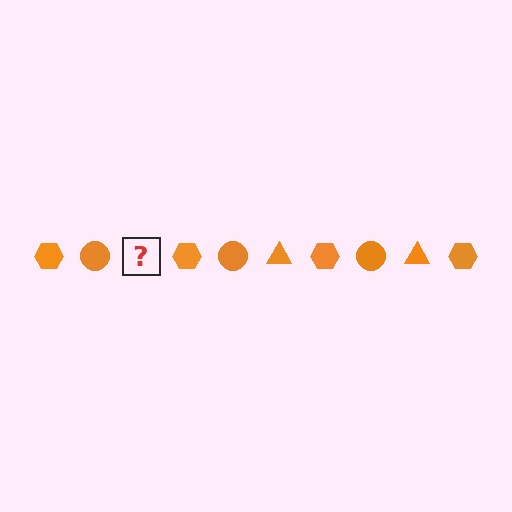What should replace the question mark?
The question mark should be replaced with an orange triangle.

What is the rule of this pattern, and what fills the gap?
The rule is that the pattern cycles through hexagon, circle, triangle shapes in orange. The gap should be filled with an orange triangle.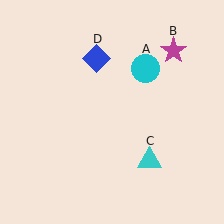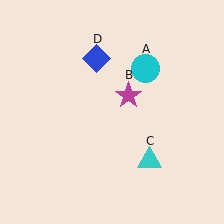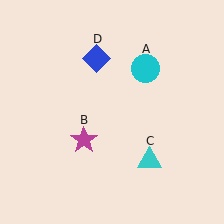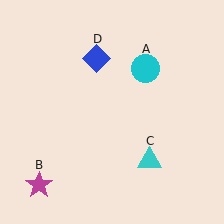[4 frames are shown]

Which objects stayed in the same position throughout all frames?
Cyan circle (object A) and cyan triangle (object C) and blue diamond (object D) remained stationary.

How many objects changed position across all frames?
1 object changed position: magenta star (object B).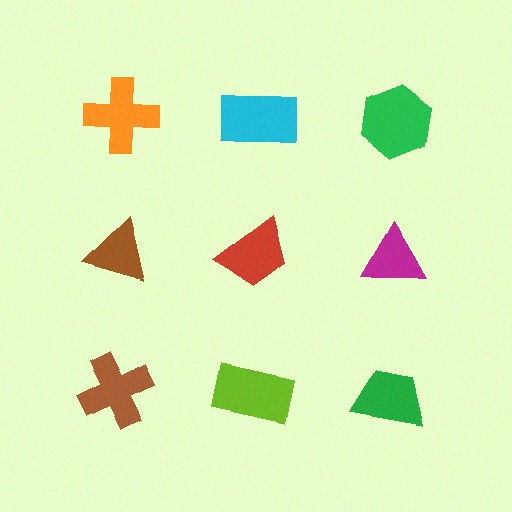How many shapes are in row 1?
3 shapes.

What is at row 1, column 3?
A green hexagon.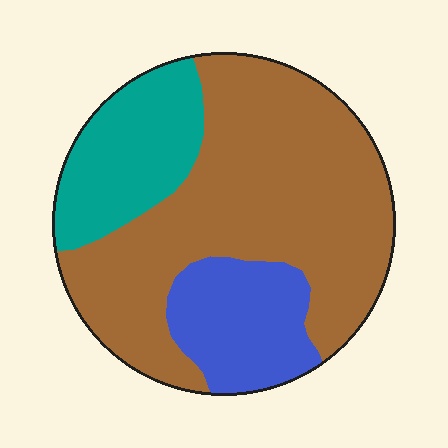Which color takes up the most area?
Brown, at roughly 60%.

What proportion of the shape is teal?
Teal takes up about one fifth (1/5) of the shape.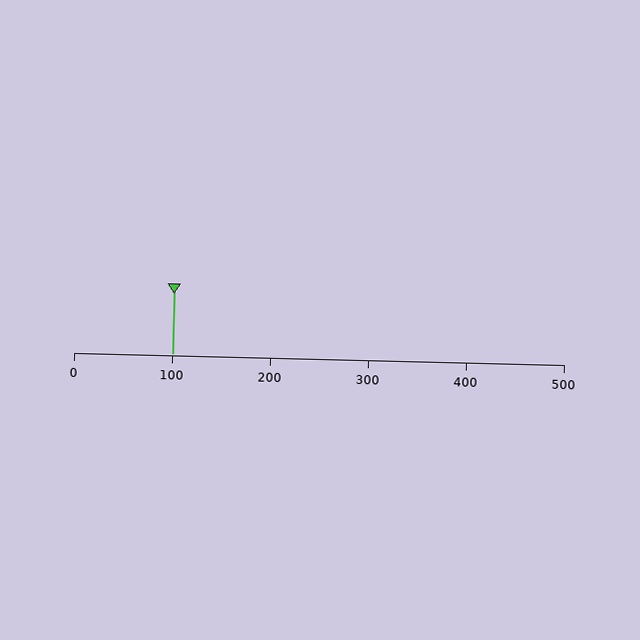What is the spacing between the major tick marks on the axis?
The major ticks are spaced 100 apart.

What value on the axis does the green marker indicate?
The marker indicates approximately 100.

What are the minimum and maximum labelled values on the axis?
The axis runs from 0 to 500.